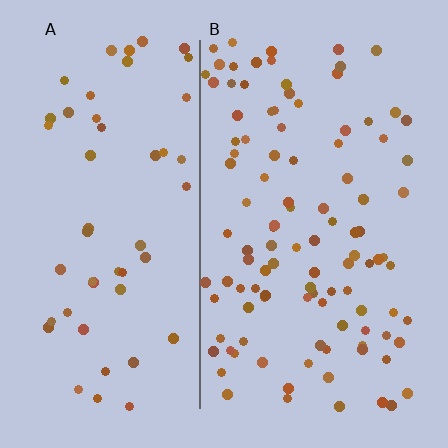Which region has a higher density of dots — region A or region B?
B (the right).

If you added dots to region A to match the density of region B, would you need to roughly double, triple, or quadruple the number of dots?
Approximately double.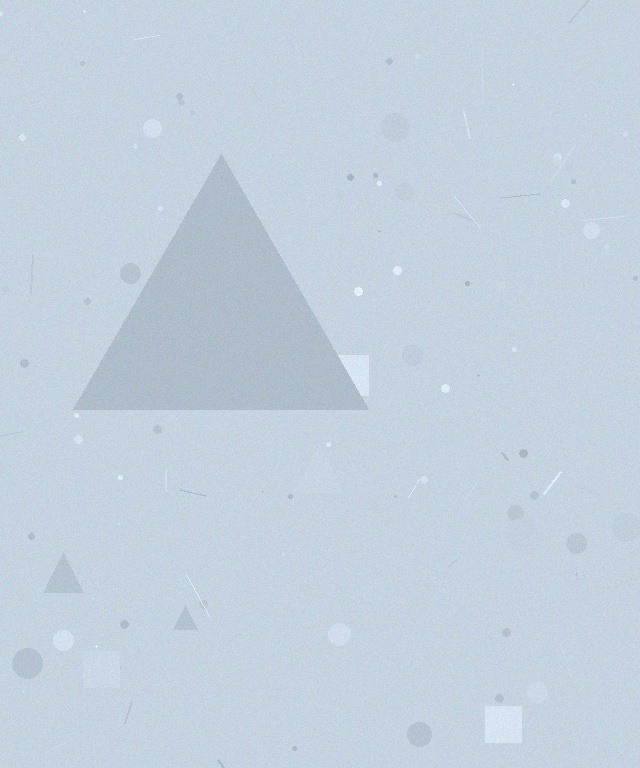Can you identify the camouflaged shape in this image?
The camouflaged shape is a triangle.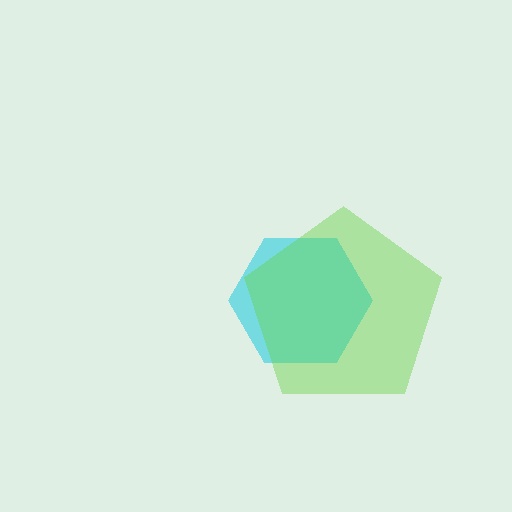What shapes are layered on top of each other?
The layered shapes are: a cyan hexagon, a lime pentagon.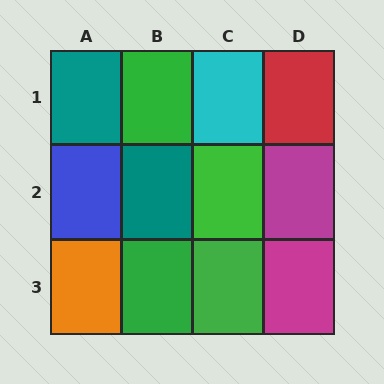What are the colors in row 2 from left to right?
Blue, teal, green, magenta.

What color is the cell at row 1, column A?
Teal.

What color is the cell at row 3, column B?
Green.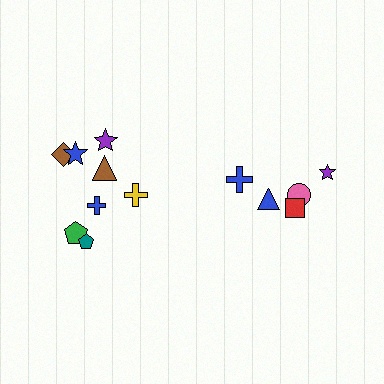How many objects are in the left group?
There are 8 objects.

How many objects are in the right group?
There are 5 objects.